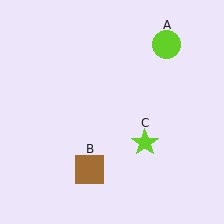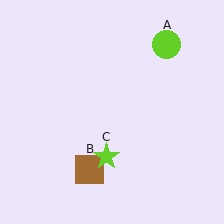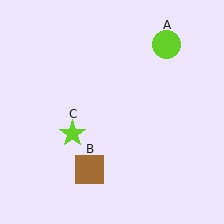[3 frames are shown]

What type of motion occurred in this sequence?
The lime star (object C) rotated clockwise around the center of the scene.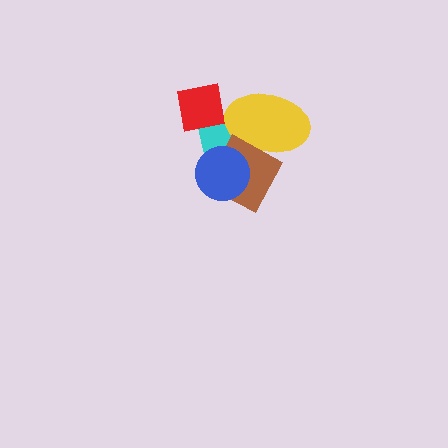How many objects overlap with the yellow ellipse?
2 objects overlap with the yellow ellipse.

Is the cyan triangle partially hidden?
Yes, it is partially covered by another shape.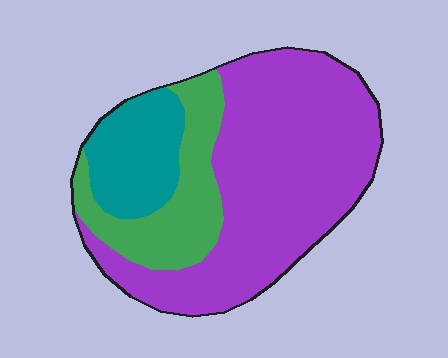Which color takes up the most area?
Purple, at roughly 60%.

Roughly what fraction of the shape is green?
Green covers around 20% of the shape.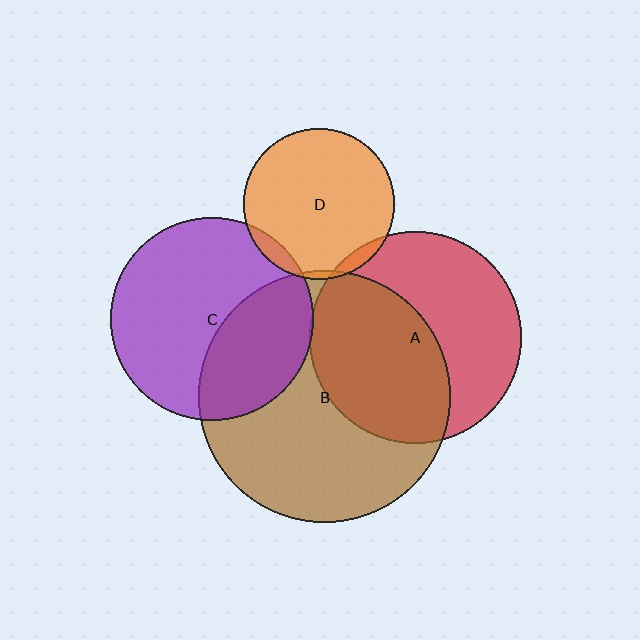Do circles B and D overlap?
Yes.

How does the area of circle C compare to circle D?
Approximately 1.8 times.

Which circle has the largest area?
Circle B (brown).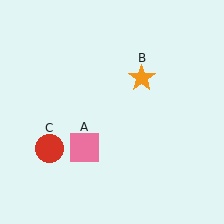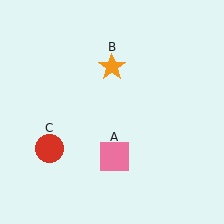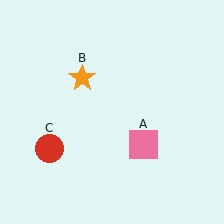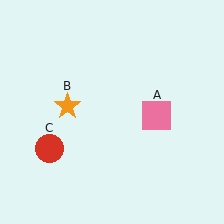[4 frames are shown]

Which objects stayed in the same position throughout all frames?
Red circle (object C) remained stationary.